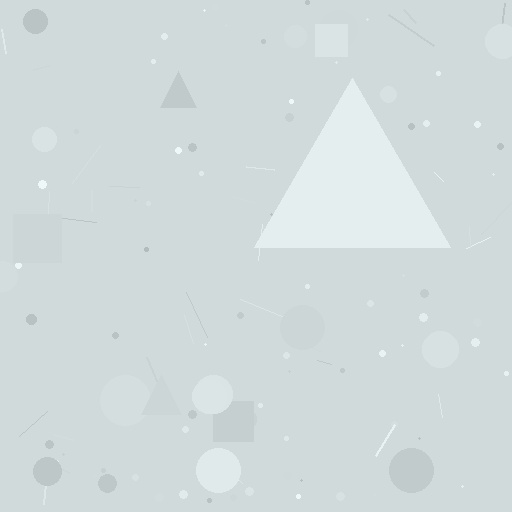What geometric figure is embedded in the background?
A triangle is embedded in the background.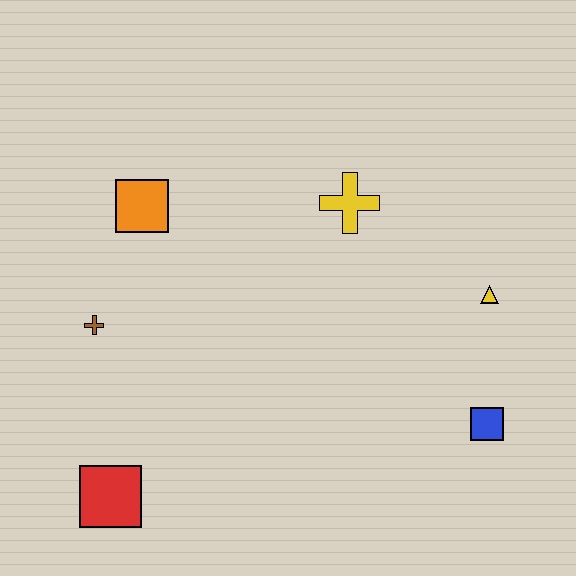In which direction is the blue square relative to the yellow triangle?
The blue square is below the yellow triangle.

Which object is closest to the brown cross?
The orange square is closest to the brown cross.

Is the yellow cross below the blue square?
No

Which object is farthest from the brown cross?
The blue square is farthest from the brown cross.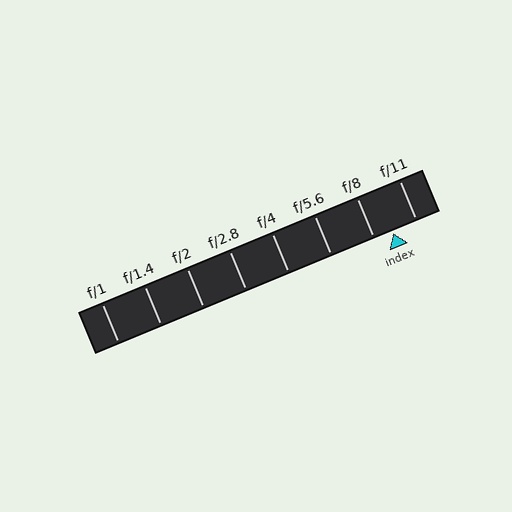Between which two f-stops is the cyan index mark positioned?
The index mark is between f/8 and f/11.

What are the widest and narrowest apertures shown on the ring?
The widest aperture shown is f/1 and the narrowest is f/11.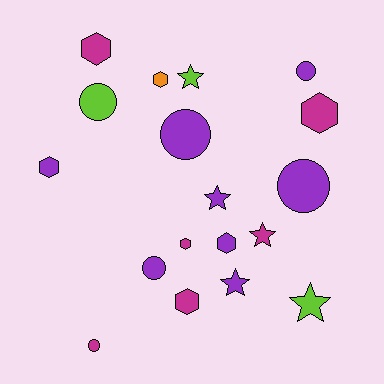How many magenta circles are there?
There is 1 magenta circle.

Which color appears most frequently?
Purple, with 8 objects.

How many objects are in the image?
There are 18 objects.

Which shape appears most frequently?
Hexagon, with 7 objects.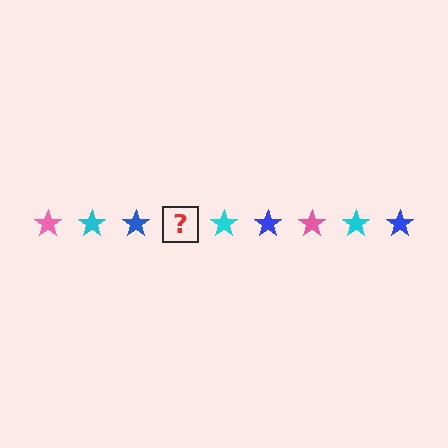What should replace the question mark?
The question mark should be replaced with a pink star.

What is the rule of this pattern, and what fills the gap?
The rule is that the pattern cycles through pink, cyan, blue stars. The gap should be filled with a pink star.